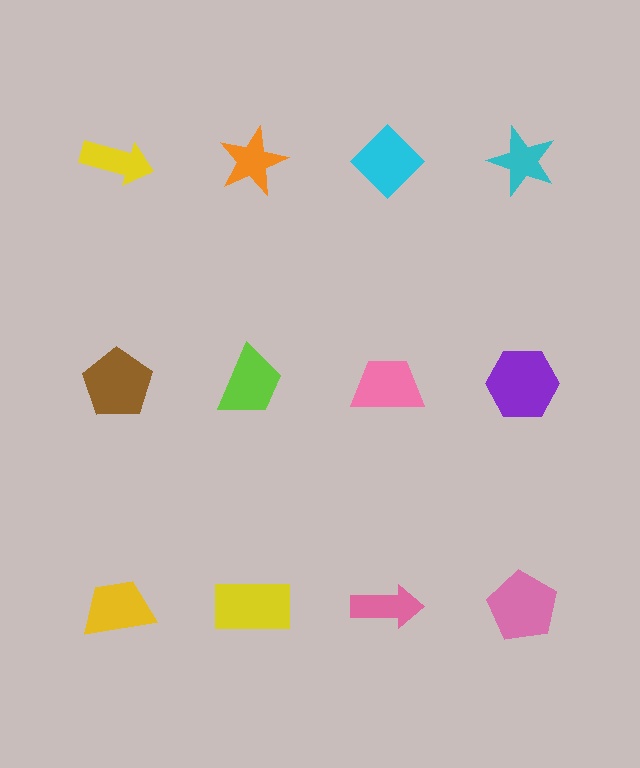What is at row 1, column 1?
A yellow arrow.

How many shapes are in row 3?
4 shapes.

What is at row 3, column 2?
A yellow rectangle.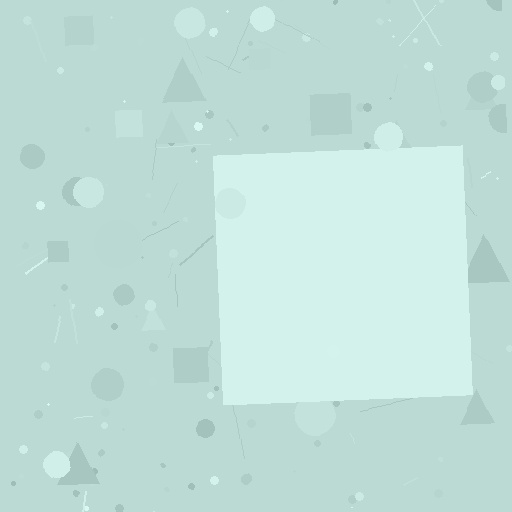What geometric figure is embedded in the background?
A square is embedded in the background.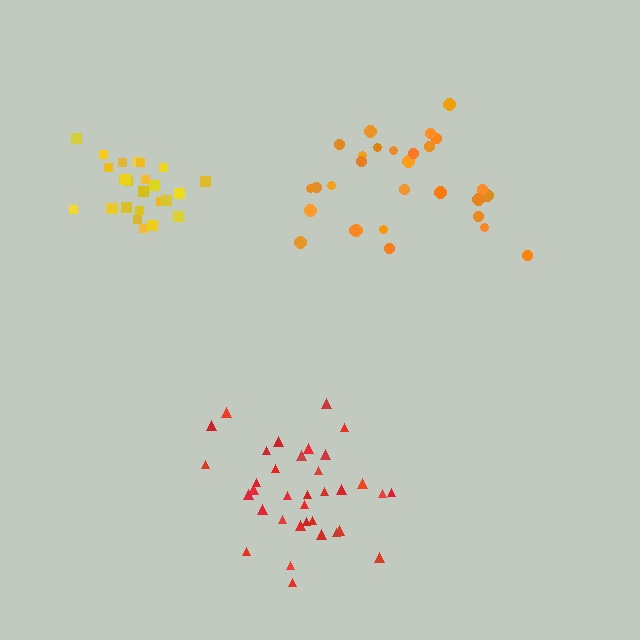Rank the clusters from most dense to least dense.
yellow, red, orange.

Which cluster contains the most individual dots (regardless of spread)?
Red (35).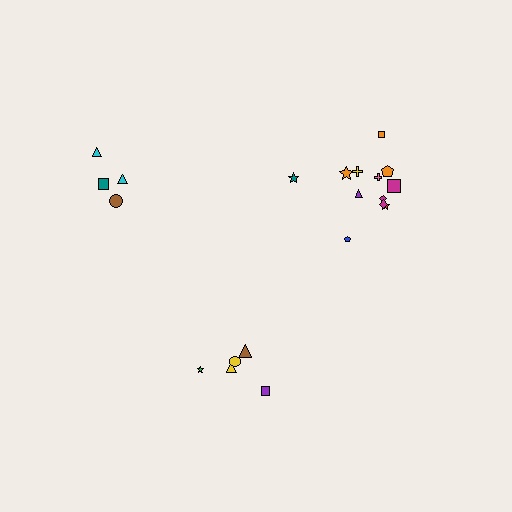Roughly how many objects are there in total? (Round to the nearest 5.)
Roughly 20 objects in total.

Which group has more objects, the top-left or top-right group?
The top-right group.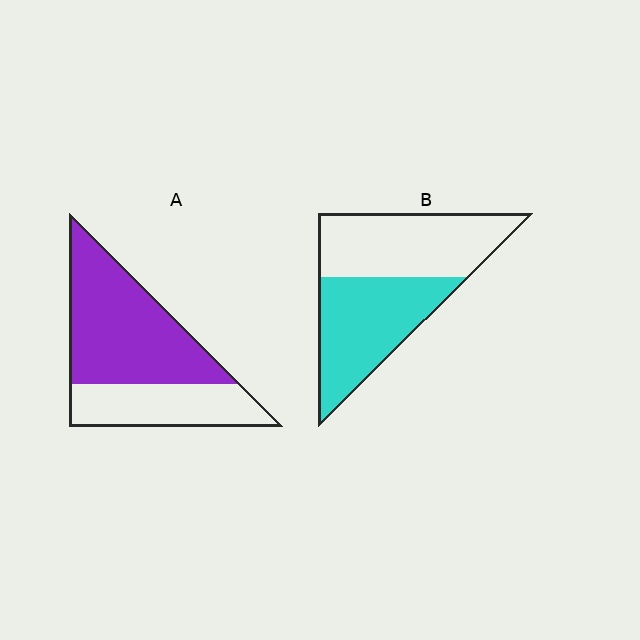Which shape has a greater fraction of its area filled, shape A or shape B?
Shape A.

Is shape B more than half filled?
Roughly half.